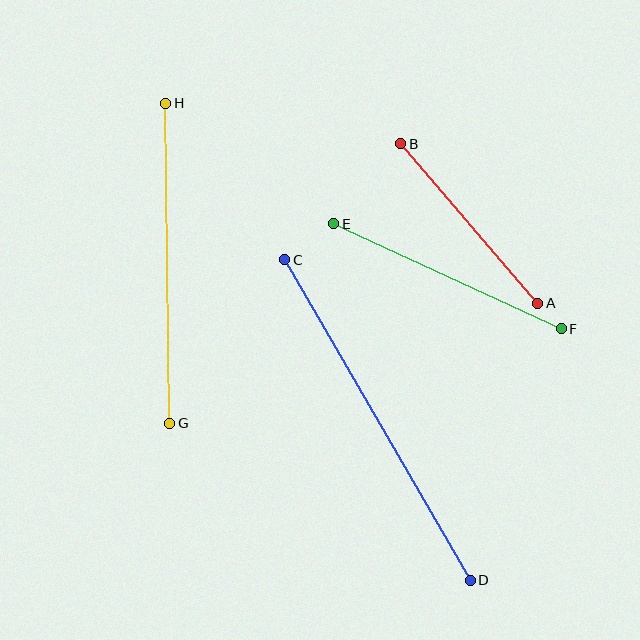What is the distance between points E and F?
The distance is approximately 251 pixels.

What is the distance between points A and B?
The distance is approximately 210 pixels.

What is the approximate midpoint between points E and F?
The midpoint is at approximately (447, 276) pixels.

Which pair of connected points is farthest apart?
Points C and D are farthest apart.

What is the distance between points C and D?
The distance is approximately 371 pixels.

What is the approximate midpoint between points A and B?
The midpoint is at approximately (469, 223) pixels.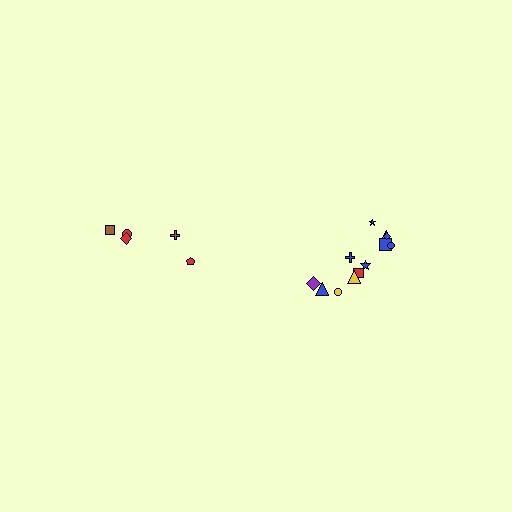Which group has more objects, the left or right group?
The right group.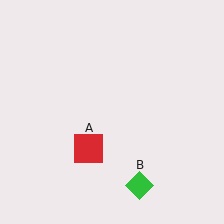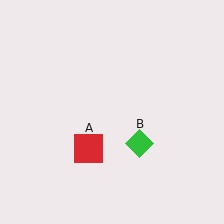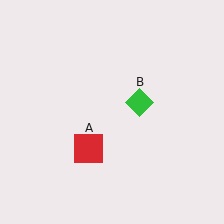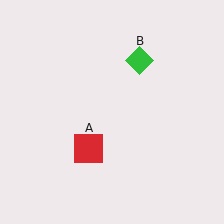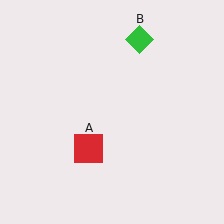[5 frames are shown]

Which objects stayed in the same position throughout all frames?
Red square (object A) remained stationary.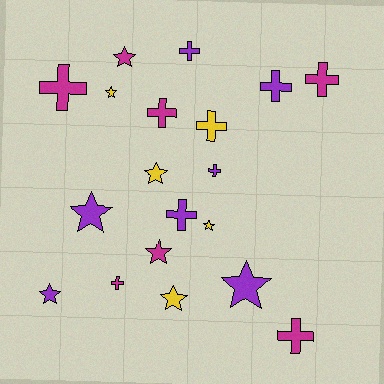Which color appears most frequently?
Magenta, with 7 objects.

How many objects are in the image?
There are 19 objects.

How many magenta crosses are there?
There are 5 magenta crosses.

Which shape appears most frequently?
Cross, with 10 objects.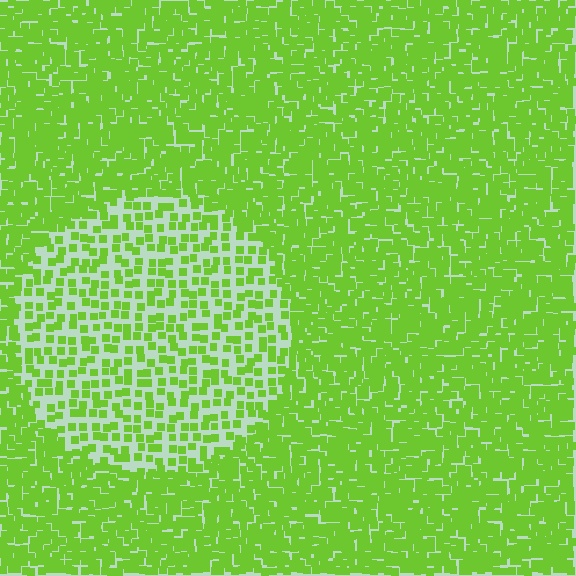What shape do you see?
I see a circle.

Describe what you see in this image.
The image contains small lime elements arranged at two different densities. A circle-shaped region is visible where the elements are less densely packed than the surrounding area.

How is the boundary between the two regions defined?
The boundary is defined by a change in element density (approximately 2.3x ratio). All elements are the same color, size, and shape.